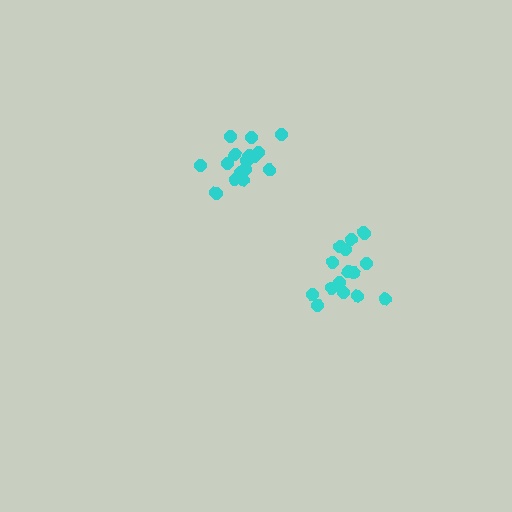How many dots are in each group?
Group 1: 16 dots, Group 2: 16 dots (32 total).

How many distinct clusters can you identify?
There are 2 distinct clusters.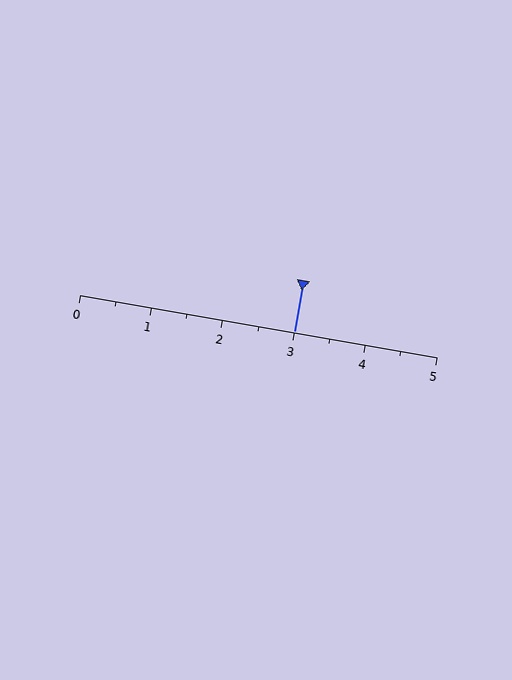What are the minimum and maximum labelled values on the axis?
The axis runs from 0 to 5.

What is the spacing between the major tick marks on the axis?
The major ticks are spaced 1 apart.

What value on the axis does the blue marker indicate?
The marker indicates approximately 3.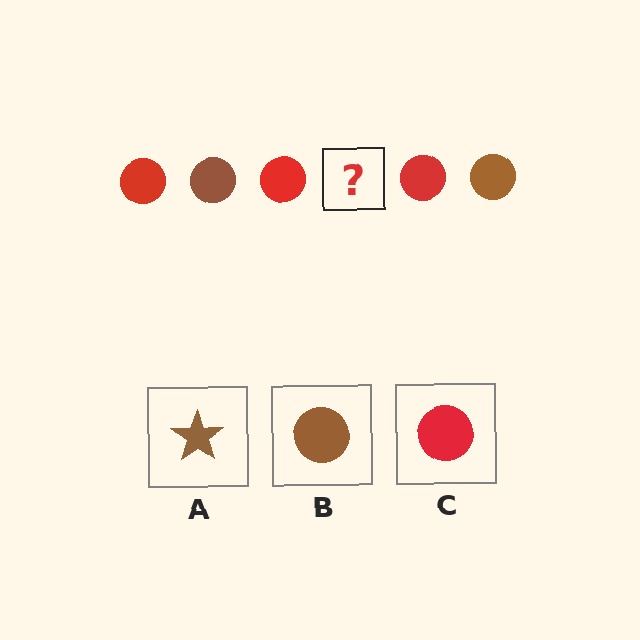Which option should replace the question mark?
Option B.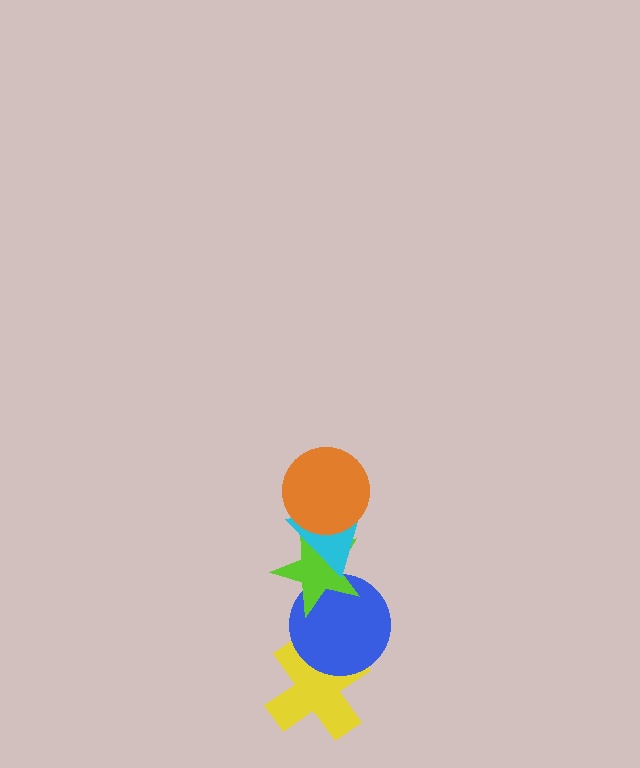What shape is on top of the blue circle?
The lime star is on top of the blue circle.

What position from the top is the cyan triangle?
The cyan triangle is 2nd from the top.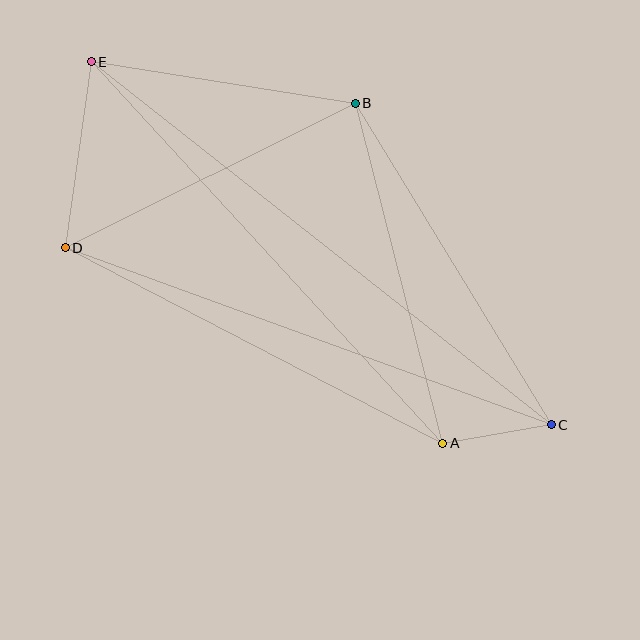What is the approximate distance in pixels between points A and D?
The distance between A and D is approximately 425 pixels.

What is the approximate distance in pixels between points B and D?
The distance between B and D is approximately 324 pixels.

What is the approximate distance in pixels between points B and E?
The distance between B and E is approximately 267 pixels.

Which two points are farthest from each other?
Points C and E are farthest from each other.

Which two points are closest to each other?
Points A and C are closest to each other.